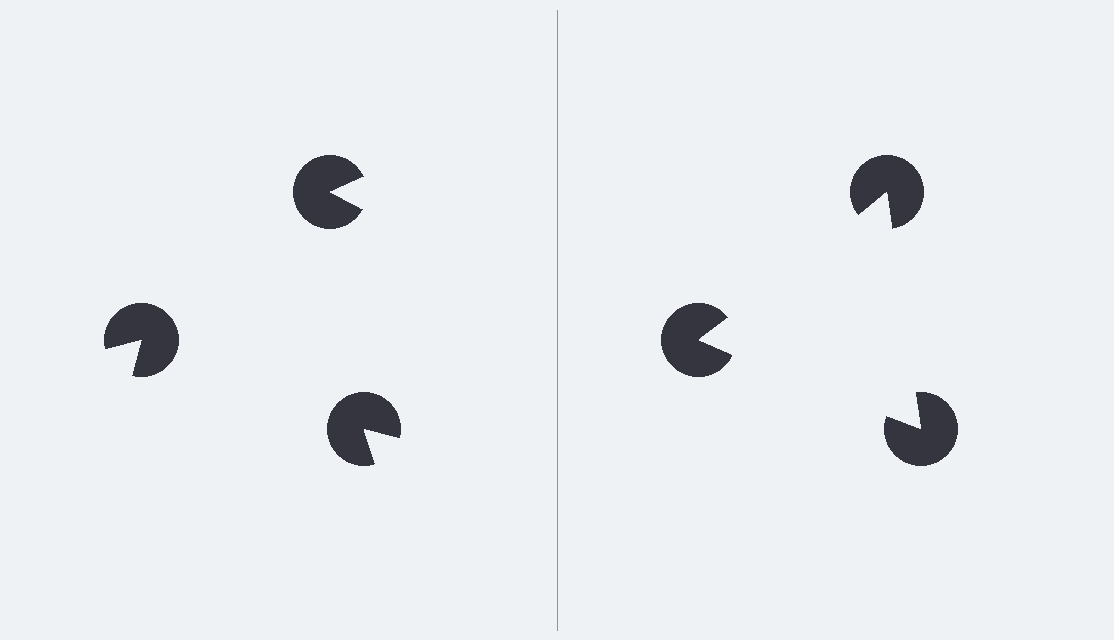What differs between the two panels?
The pac-man discs are positioned identically on both sides; only the wedge orientations differ. On the right they align to a triangle; on the left they are misaligned.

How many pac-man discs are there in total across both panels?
6 — 3 on each side.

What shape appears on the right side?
An illusory triangle.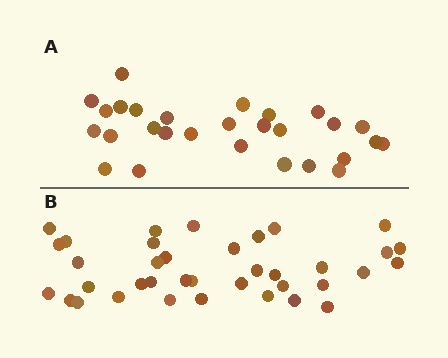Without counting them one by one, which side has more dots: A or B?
Region B (the bottom region) has more dots.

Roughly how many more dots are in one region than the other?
Region B has roughly 8 or so more dots than region A.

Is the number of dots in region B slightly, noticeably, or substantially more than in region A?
Region B has noticeably more, but not dramatically so. The ratio is roughly 1.3 to 1.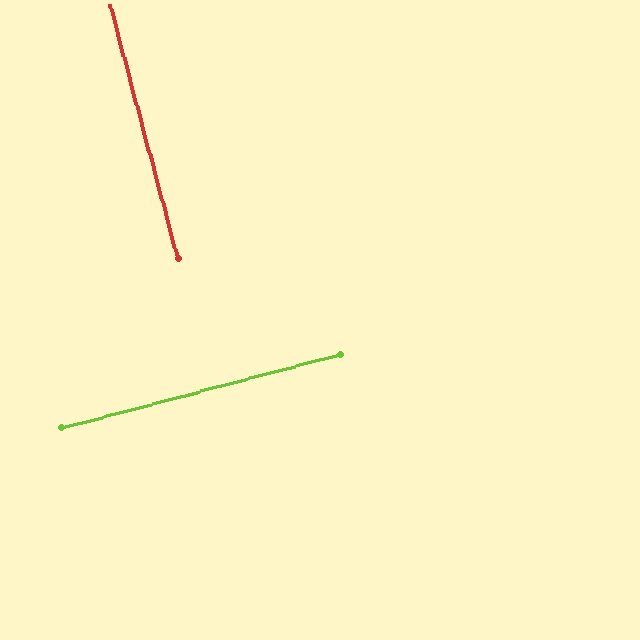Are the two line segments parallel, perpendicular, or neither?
Perpendicular — they meet at approximately 90°.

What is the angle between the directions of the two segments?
Approximately 90 degrees.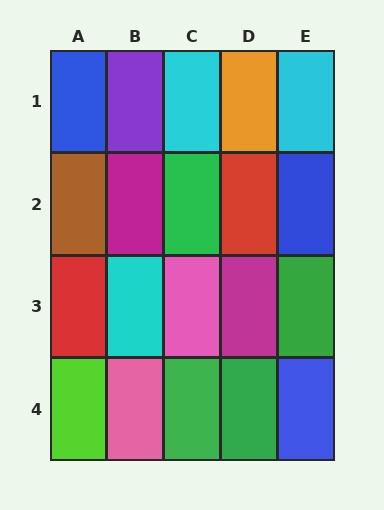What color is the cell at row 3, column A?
Red.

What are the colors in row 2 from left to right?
Brown, magenta, green, red, blue.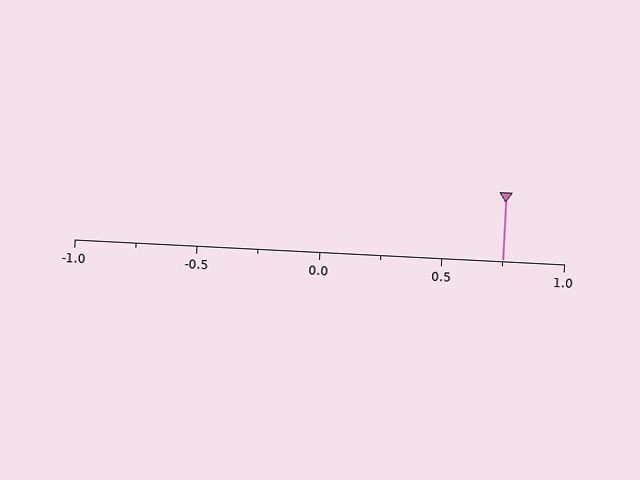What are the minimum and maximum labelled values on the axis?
The axis runs from -1.0 to 1.0.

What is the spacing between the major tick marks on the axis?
The major ticks are spaced 0.5 apart.